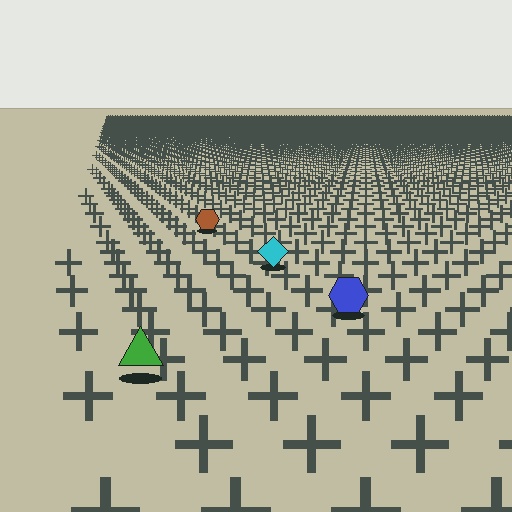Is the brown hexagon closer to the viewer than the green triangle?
No. The green triangle is closer — you can tell from the texture gradient: the ground texture is coarser near it.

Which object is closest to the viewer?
The green triangle is closest. The texture marks near it are larger and more spread out.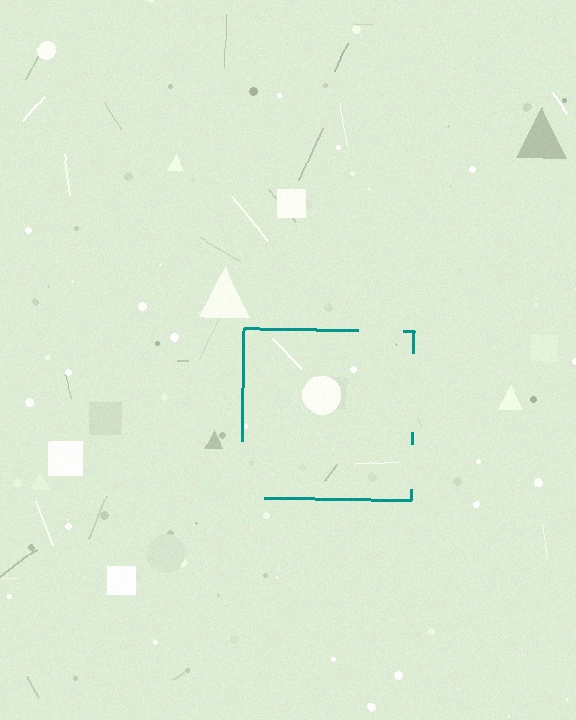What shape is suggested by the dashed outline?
The dashed outline suggests a square.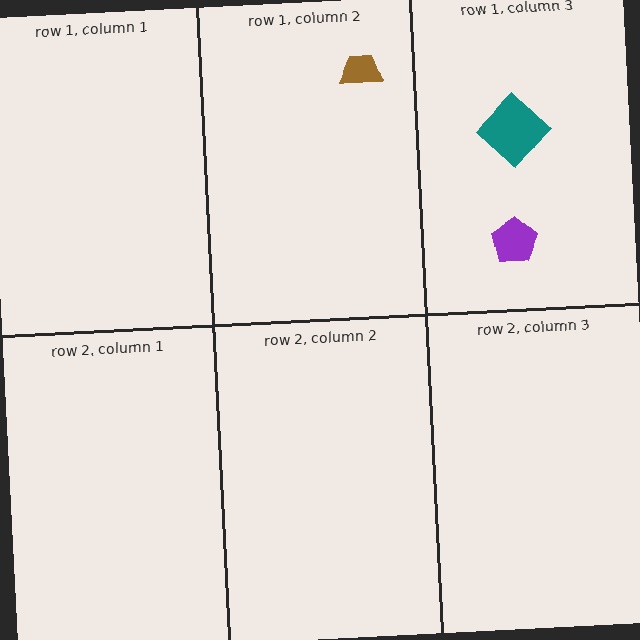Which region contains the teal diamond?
The row 1, column 3 region.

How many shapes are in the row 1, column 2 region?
1.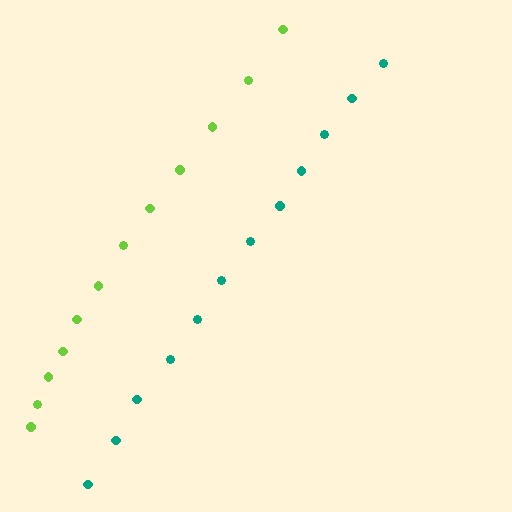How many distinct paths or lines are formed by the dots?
There are 2 distinct paths.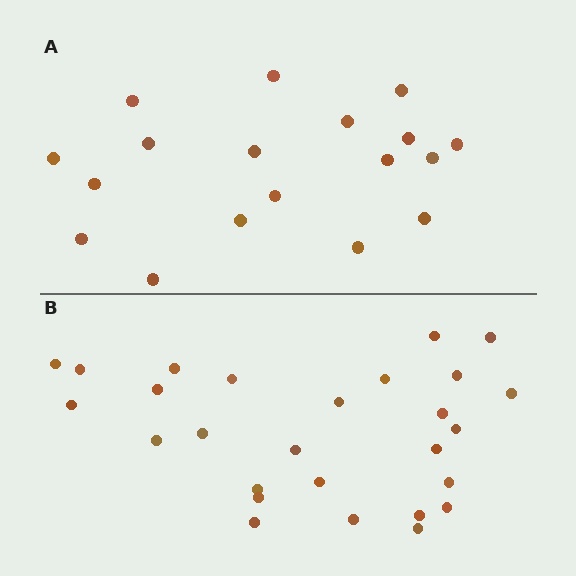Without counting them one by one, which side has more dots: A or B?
Region B (the bottom region) has more dots.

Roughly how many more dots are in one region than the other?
Region B has roughly 8 or so more dots than region A.